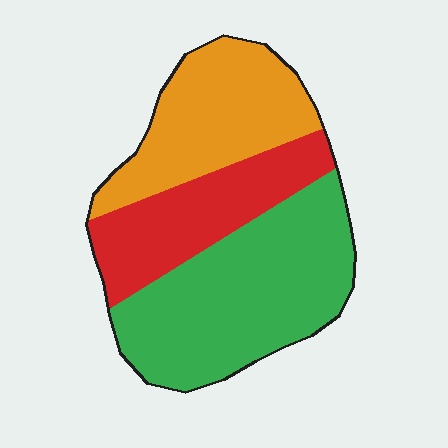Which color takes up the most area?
Green, at roughly 45%.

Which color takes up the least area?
Red, at roughly 25%.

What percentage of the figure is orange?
Orange covers around 30% of the figure.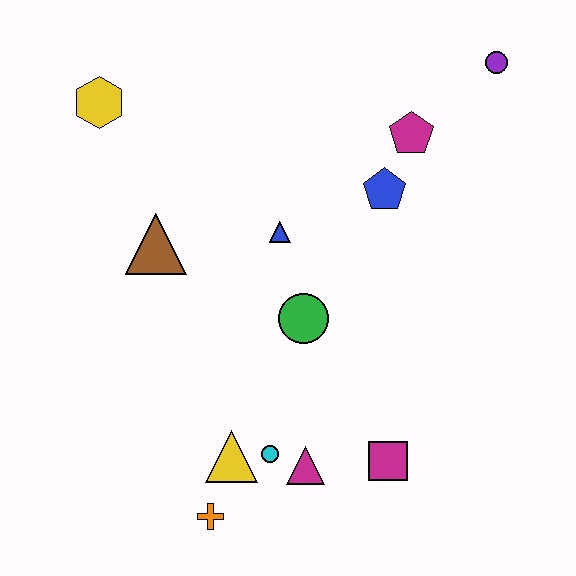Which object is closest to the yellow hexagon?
The brown triangle is closest to the yellow hexagon.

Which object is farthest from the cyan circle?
The purple circle is farthest from the cyan circle.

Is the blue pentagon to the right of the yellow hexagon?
Yes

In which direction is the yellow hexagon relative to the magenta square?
The yellow hexagon is above the magenta square.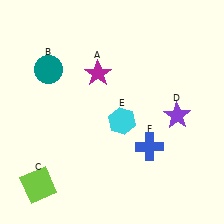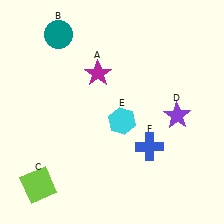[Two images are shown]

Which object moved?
The teal circle (B) moved up.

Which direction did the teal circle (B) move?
The teal circle (B) moved up.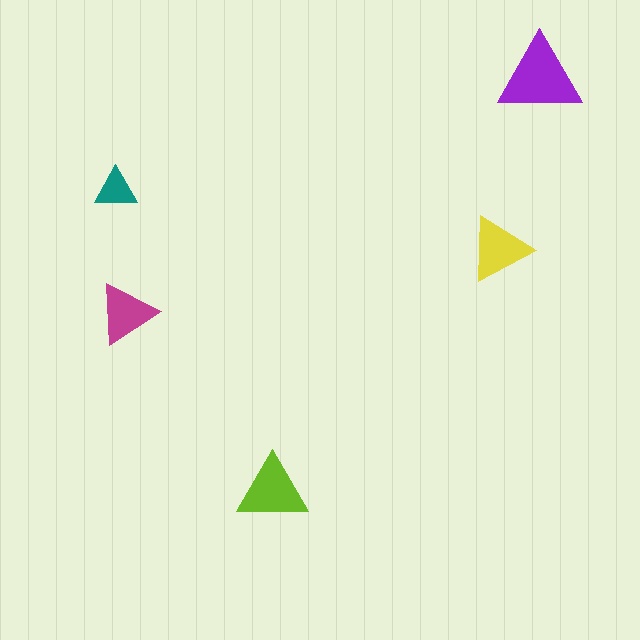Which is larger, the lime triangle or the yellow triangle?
The lime one.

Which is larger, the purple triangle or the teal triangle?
The purple one.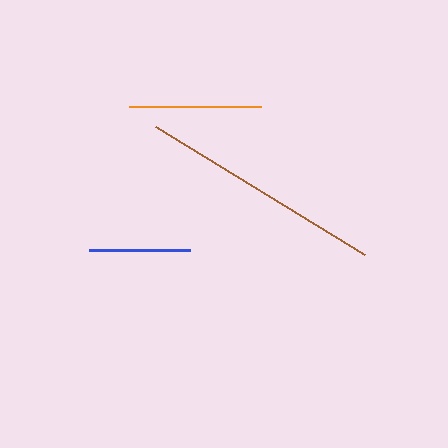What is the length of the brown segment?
The brown segment is approximately 245 pixels long.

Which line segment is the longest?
The brown line is the longest at approximately 245 pixels.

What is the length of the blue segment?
The blue segment is approximately 101 pixels long.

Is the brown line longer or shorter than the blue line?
The brown line is longer than the blue line.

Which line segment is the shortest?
The blue line is the shortest at approximately 101 pixels.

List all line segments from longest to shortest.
From longest to shortest: brown, orange, blue.